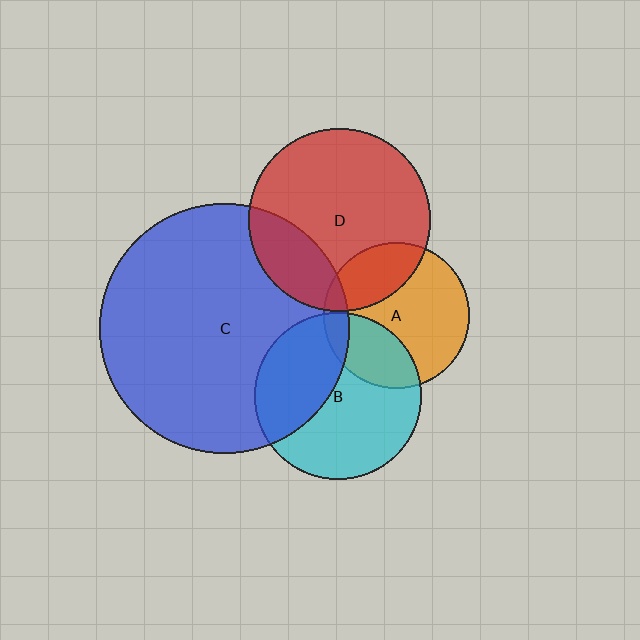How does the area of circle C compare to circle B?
Approximately 2.2 times.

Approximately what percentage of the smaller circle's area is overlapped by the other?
Approximately 10%.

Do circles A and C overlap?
Yes.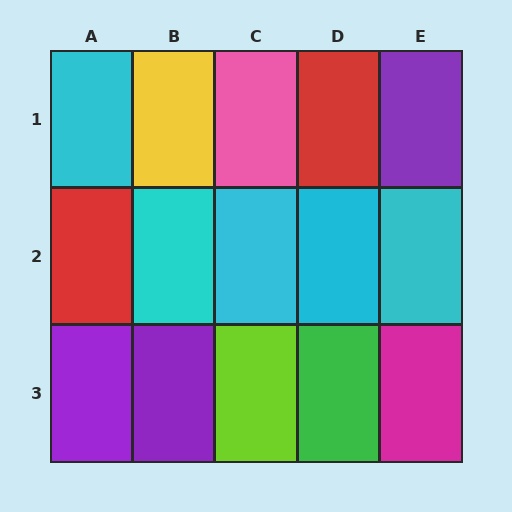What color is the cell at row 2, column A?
Red.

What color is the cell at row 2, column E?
Cyan.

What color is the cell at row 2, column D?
Cyan.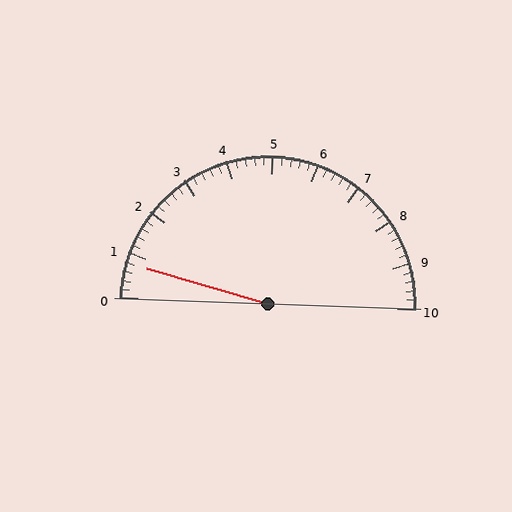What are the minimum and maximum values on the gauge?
The gauge ranges from 0 to 10.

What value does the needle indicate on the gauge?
The needle indicates approximately 0.8.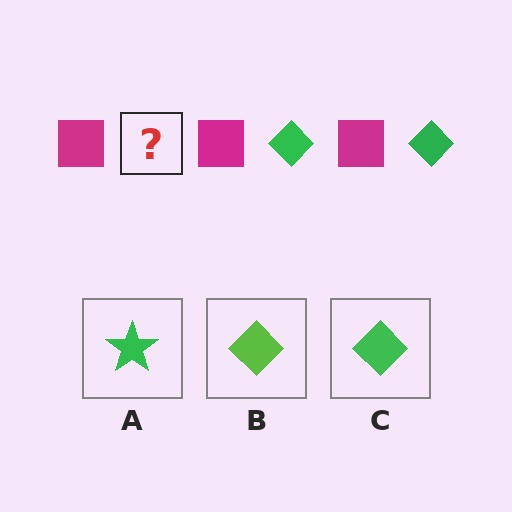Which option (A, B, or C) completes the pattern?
C.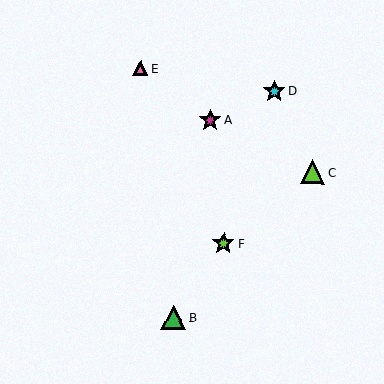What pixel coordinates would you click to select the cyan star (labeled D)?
Click at (275, 91) to select the cyan star D.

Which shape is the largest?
The green triangle (labeled B) is the largest.